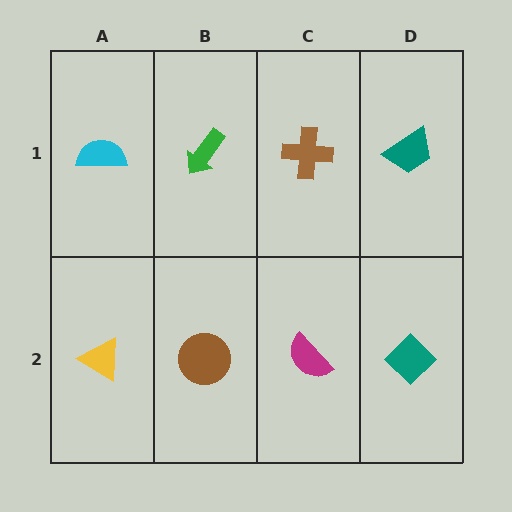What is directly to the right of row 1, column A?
A green arrow.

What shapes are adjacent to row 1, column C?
A magenta semicircle (row 2, column C), a green arrow (row 1, column B), a teal trapezoid (row 1, column D).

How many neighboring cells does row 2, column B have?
3.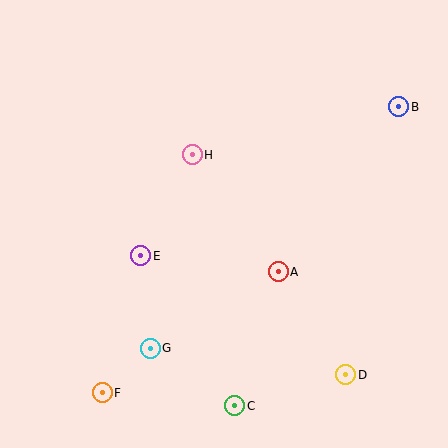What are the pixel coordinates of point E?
Point E is at (141, 256).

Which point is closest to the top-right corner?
Point B is closest to the top-right corner.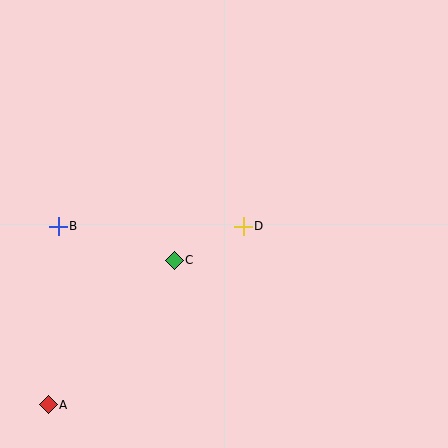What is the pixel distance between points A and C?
The distance between A and C is 192 pixels.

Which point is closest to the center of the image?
Point D at (243, 226) is closest to the center.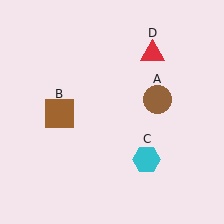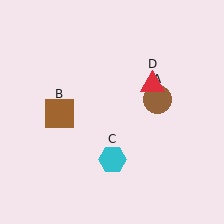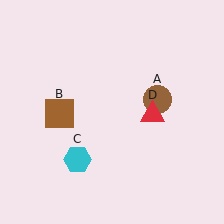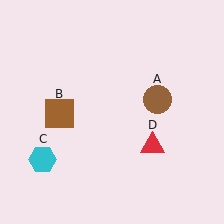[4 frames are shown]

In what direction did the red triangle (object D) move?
The red triangle (object D) moved down.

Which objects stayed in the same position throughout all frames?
Brown circle (object A) and brown square (object B) remained stationary.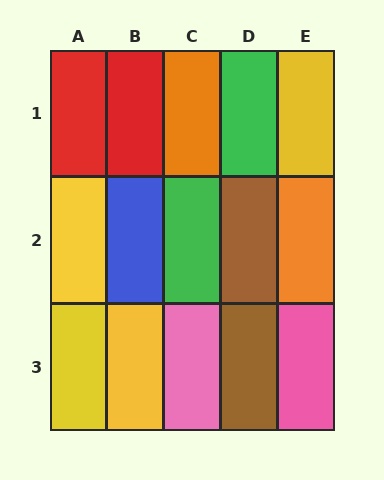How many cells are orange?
2 cells are orange.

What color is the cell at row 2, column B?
Blue.